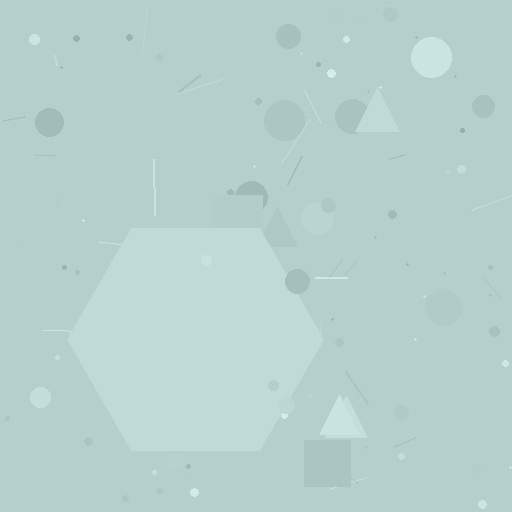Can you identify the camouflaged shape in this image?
The camouflaged shape is a hexagon.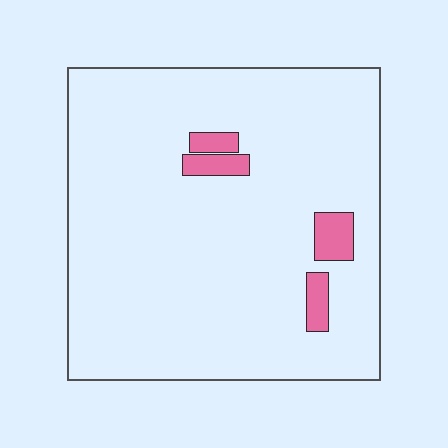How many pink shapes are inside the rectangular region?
4.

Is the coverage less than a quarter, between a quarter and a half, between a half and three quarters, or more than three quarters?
Less than a quarter.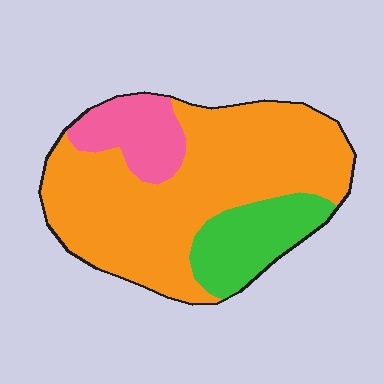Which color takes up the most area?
Orange, at roughly 70%.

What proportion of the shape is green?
Green covers about 20% of the shape.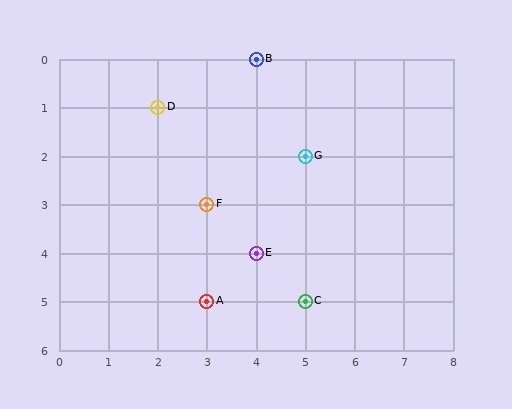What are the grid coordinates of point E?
Point E is at grid coordinates (4, 4).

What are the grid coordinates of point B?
Point B is at grid coordinates (4, 0).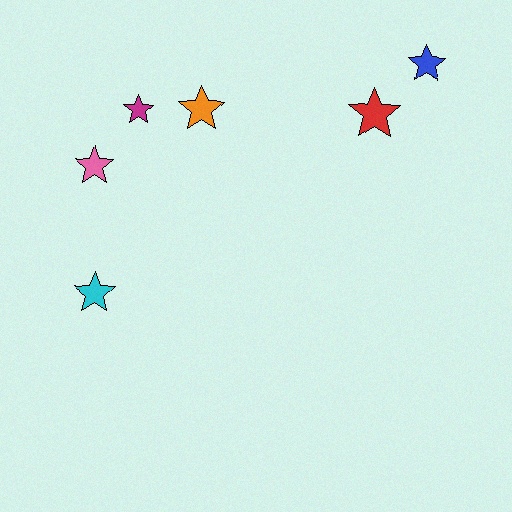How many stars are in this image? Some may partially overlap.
There are 6 stars.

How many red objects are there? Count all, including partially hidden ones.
There is 1 red object.